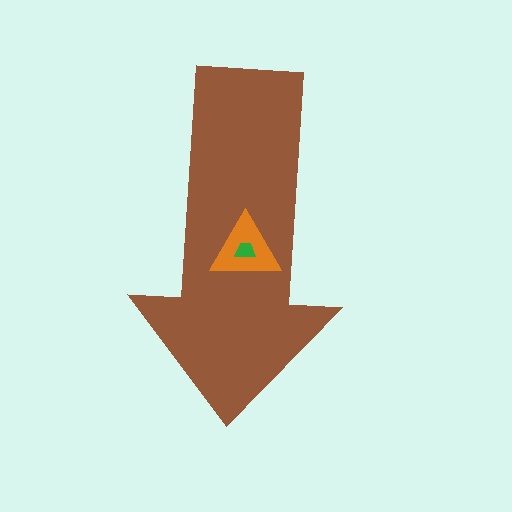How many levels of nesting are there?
3.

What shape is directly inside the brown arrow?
The orange triangle.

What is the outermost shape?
The brown arrow.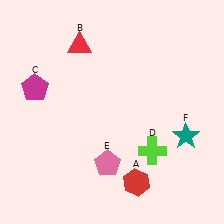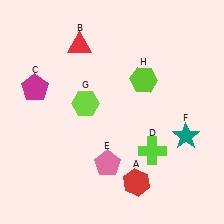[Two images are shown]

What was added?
A lime hexagon (G), a lime hexagon (H) were added in Image 2.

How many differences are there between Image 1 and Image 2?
There are 2 differences between the two images.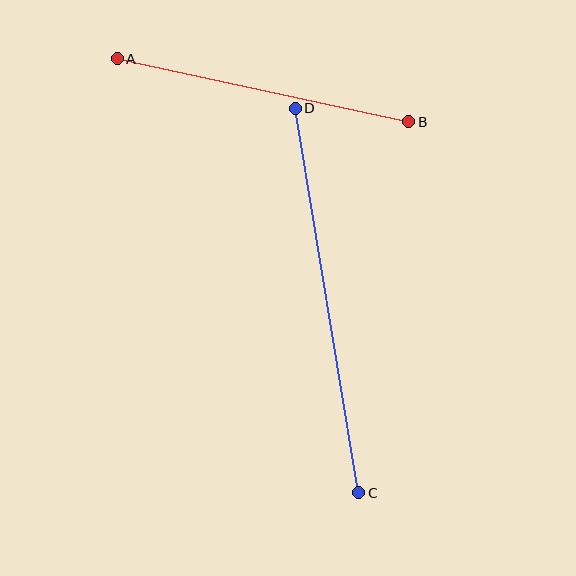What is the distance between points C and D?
The distance is approximately 389 pixels.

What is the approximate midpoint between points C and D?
The midpoint is at approximately (327, 300) pixels.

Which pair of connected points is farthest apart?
Points C and D are farthest apart.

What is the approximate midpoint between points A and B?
The midpoint is at approximately (263, 90) pixels.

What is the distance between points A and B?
The distance is approximately 298 pixels.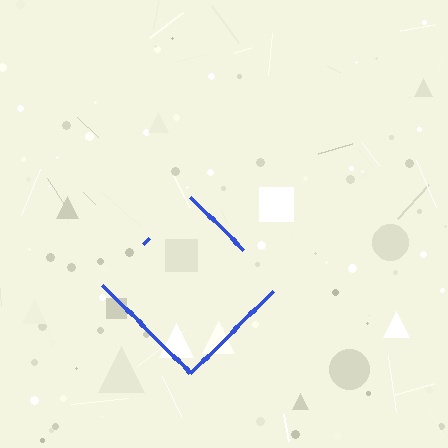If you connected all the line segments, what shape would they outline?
They would outline a diamond.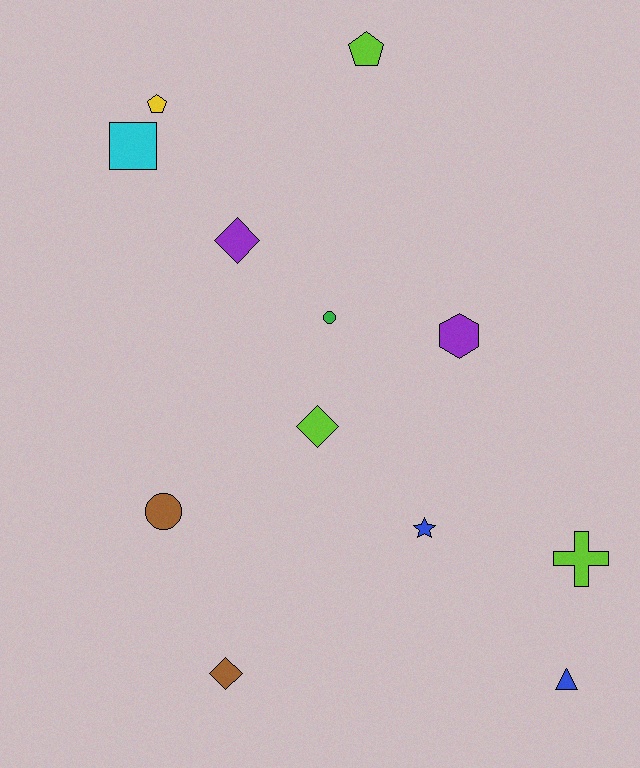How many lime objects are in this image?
There are 3 lime objects.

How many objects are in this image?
There are 12 objects.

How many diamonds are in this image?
There are 3 diamonds.